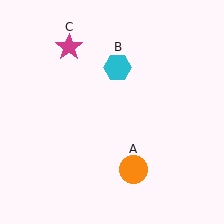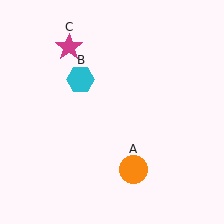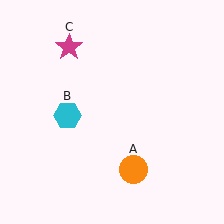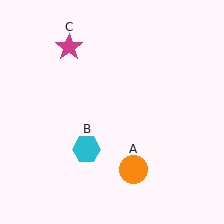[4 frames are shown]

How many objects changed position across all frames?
1 object changed position: cyan hexagon (object B).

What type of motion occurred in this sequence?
The cyan hexagon (object B) rotated counterclockwise around the center of the scene.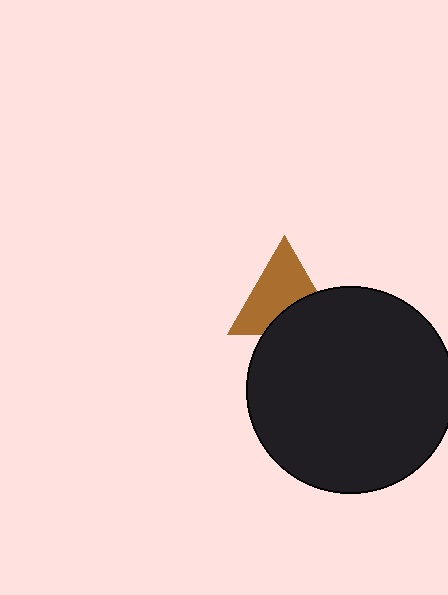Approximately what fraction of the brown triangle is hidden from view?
Roughly 35% of the brown triangle is hidden behind the black circle.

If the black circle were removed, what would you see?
You would see the complete brown triangle.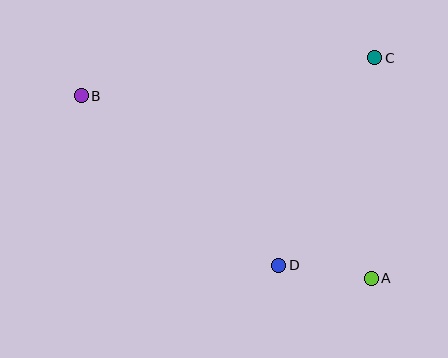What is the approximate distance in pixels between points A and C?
The distance between A and C is approximately 220 pixels.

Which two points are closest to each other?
Points A and D are closest to each other.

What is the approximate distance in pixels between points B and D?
The distance between B and D is approximately 260 pixels.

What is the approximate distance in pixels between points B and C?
The distance between B and C is approximately 296 pixels.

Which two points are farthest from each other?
Points A and B are farthest from each other.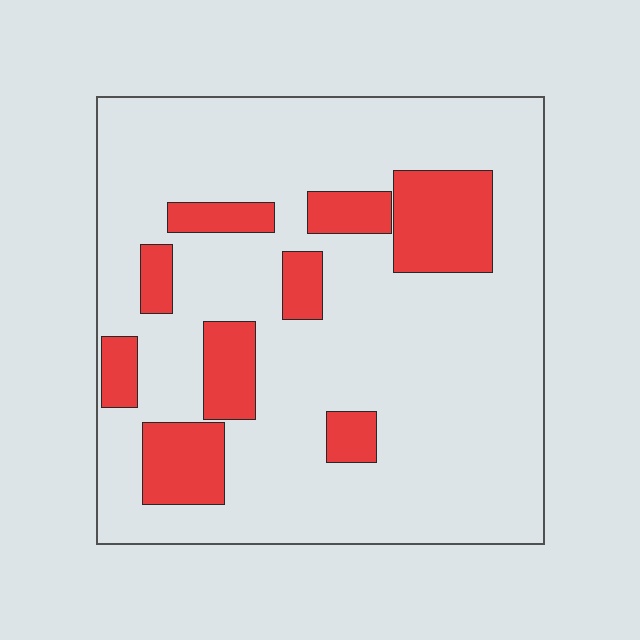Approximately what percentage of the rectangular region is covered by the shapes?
Approximately 20%.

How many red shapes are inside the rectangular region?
9.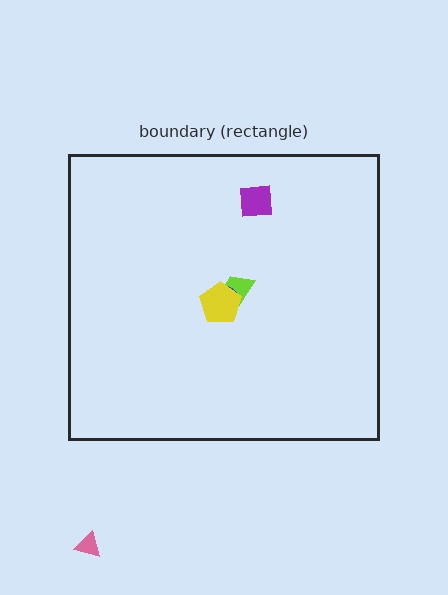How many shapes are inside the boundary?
4 inside, 1 outside.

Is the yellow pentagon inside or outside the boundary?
Inside.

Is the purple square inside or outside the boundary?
Inside.